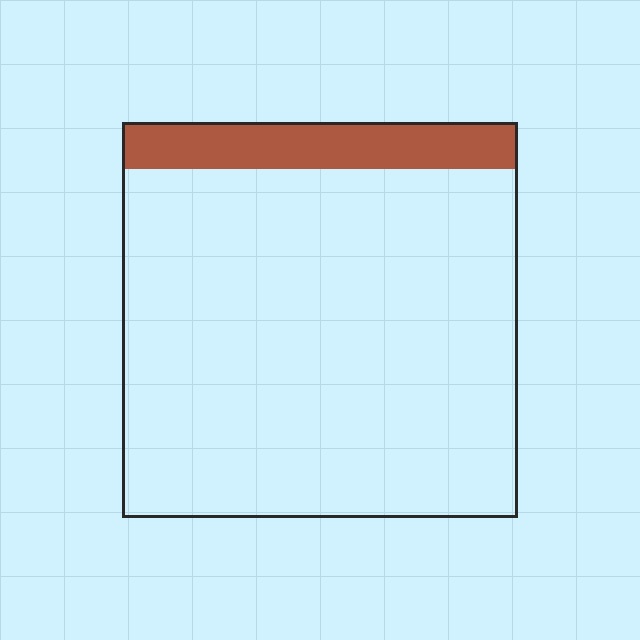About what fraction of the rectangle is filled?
About one eighth (1/8).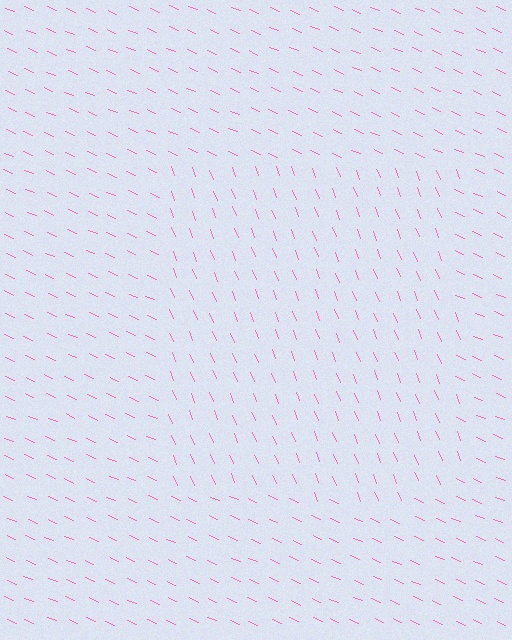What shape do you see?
I see a rectangle.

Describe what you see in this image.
The image is filled with small pink line segments. A rectangle region in the image has lines oriented differently from the surrounding lines, creating a visible texture boundary.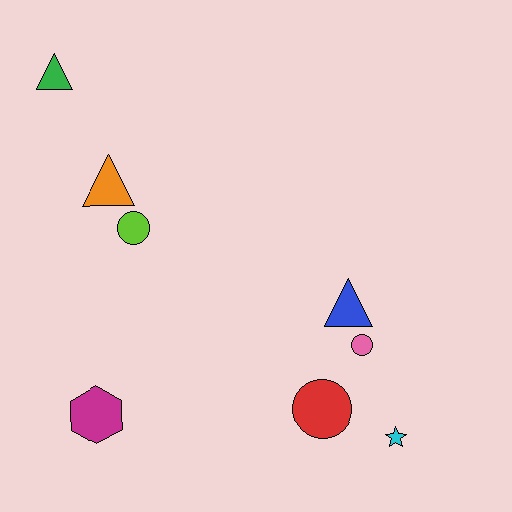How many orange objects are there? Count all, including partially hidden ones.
There is 1 orange object.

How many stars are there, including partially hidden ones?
There is 1 star.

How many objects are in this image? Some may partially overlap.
There are 8 objects.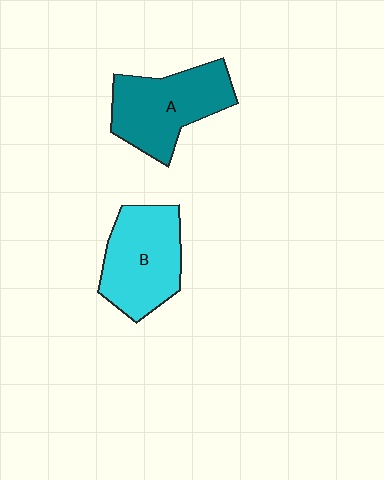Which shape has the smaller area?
Shape B (cyan).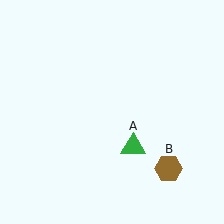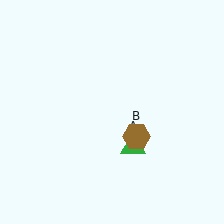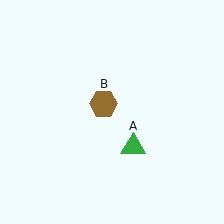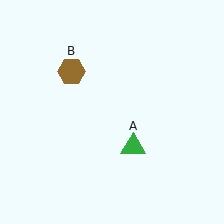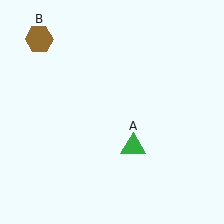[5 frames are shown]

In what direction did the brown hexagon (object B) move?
The brown hexagon (object B) moved up and to the left.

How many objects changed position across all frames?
1 object changed position: brown hexagon (object B).